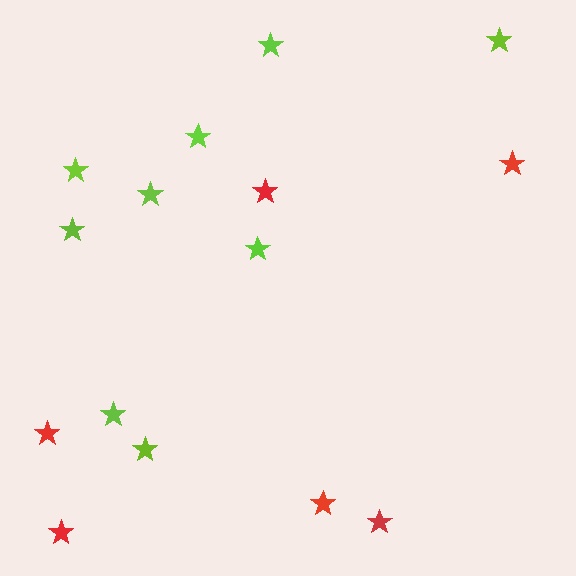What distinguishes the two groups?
There are 2 groups: one group of lime stars (9) and one group of red stars (6).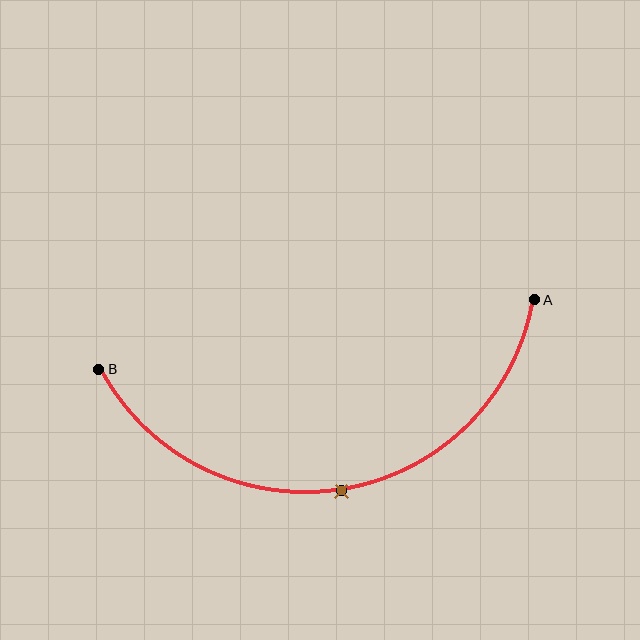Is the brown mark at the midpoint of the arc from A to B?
Yes. The brown mark lies on the arc at equal arc-length from both A and B — it is the arc midpoint.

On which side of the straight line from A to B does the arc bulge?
The arc bulges below the straight line connecting A and B.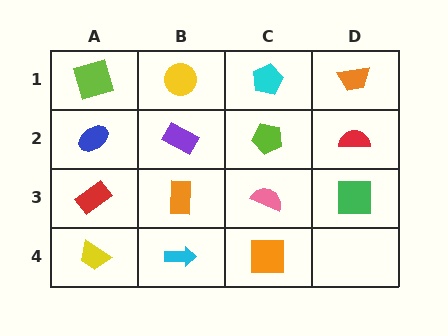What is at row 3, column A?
A red rectangle.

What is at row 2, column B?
A purple rectangle.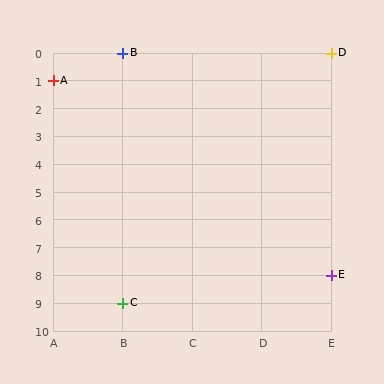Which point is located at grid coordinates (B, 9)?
Point C is at (B, 9).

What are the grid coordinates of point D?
Point D is at grid coordinates (E, 0).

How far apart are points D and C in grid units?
Points D and C are 3 columns and 9 rows apart (about 9.5 grid units diagonally).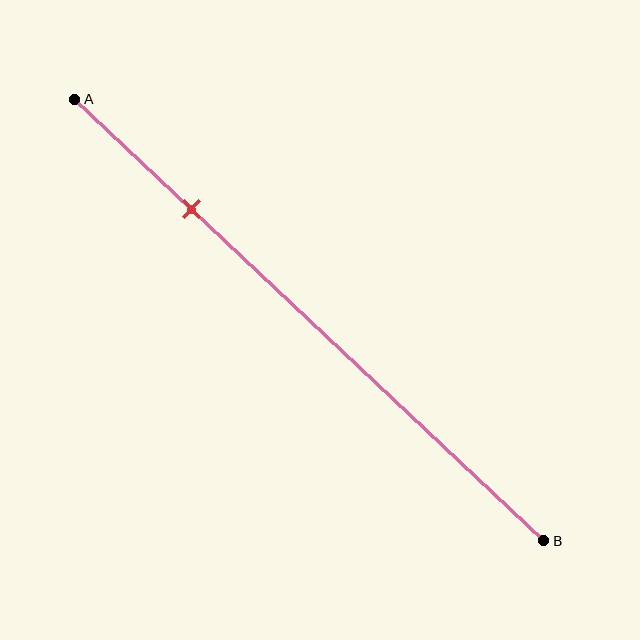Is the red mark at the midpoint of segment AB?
No, the mark is at about 25% from A, not at the 50% midpoint.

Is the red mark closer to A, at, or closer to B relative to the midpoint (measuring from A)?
The red mark is closer to point A than the midpoint of segment AB.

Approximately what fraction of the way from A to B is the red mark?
The red mark is approximately 25% of the way from A to B.